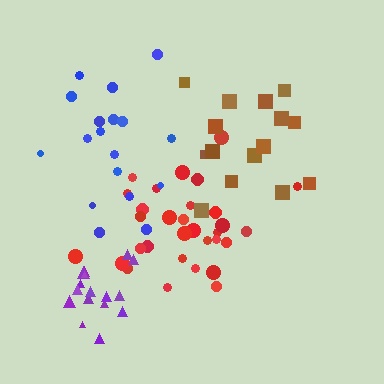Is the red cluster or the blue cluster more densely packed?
Red.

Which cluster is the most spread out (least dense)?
Blue.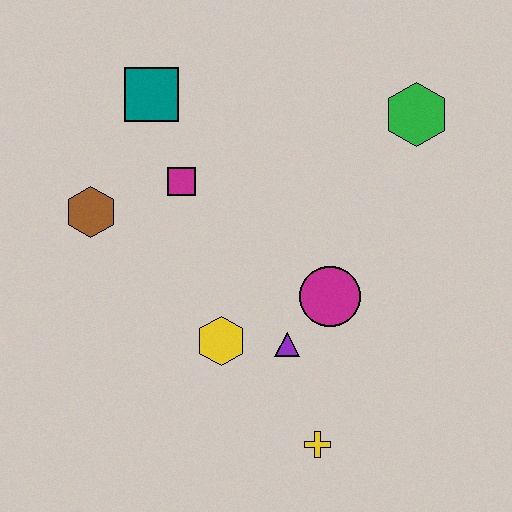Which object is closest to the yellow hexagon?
The purple triangle is closest to the yellow hexagon.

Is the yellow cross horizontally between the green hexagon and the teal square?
Yes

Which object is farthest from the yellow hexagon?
The green hexagon is farthest from the yellow hexagon.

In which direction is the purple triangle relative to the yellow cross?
The purple triangle is above the yellow cross.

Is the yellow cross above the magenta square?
No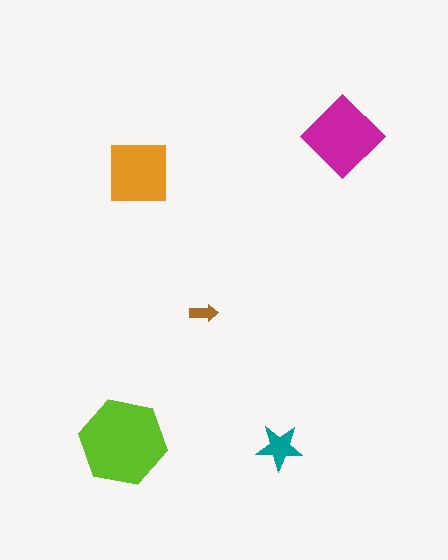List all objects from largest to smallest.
The lime hexagon, the magenta diamond, the orange square, the teal star, the brown arrow.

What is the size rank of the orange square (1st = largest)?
3rd.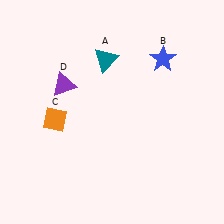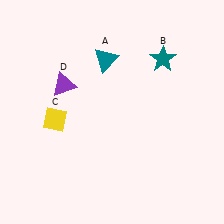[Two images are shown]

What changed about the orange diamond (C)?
In Image 1, C is orange. In Image 2, it changed to yellow.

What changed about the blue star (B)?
In Image 1, B is blue. In Image 2, it changed to teal.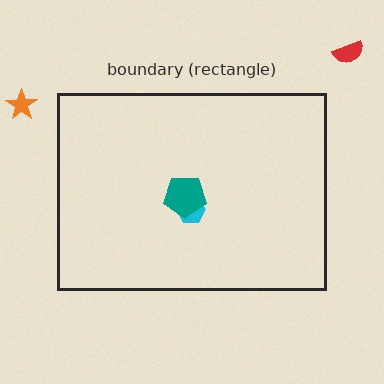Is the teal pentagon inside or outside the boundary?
Inside.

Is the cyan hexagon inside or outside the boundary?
Inside.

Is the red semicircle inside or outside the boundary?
Outside.